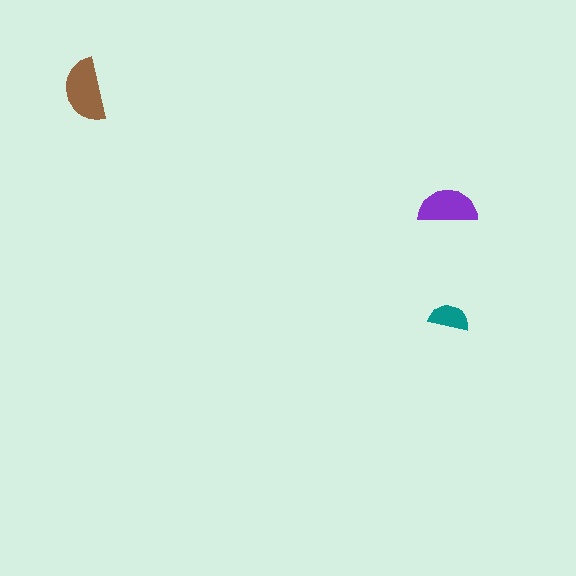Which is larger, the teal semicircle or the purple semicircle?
The purple one.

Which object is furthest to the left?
The brown semicircle is leftmost.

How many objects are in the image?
There are 3 objects in the image.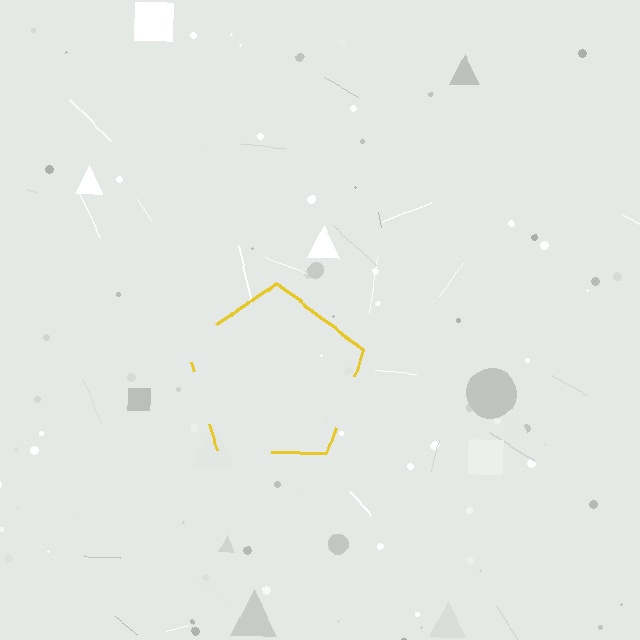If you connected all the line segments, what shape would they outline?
They would outline a pentagon.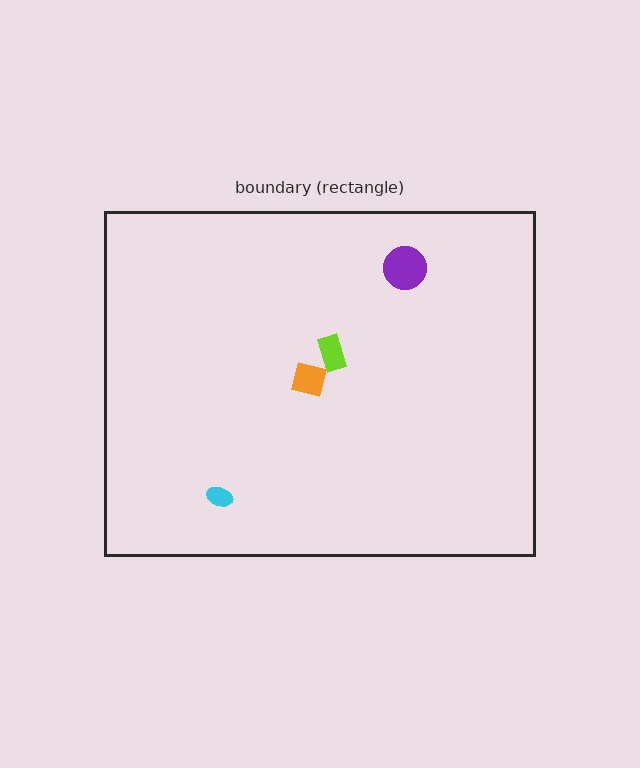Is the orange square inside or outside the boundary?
Inside.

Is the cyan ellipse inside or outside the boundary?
Inside.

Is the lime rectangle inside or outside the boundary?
Inside.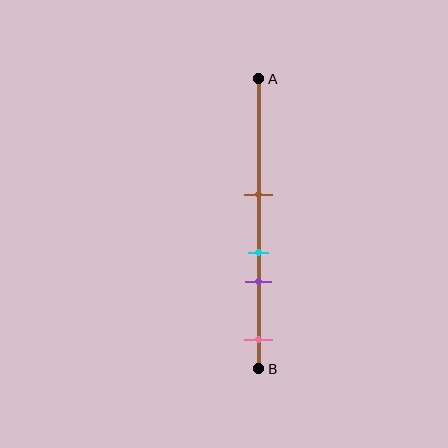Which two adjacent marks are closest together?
The cyan and purple marks are the closest adjacent pair.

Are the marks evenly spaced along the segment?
No, the marks are not evenly spaced.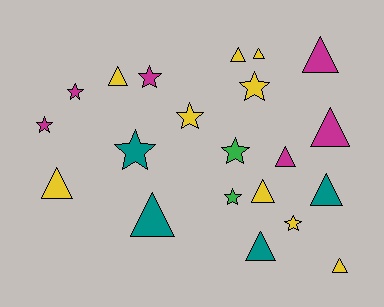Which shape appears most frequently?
Triangle, with 12 objects.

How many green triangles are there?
There are no green triangles.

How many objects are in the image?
There are 21 objects.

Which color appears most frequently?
Yellow, with 9 objects.